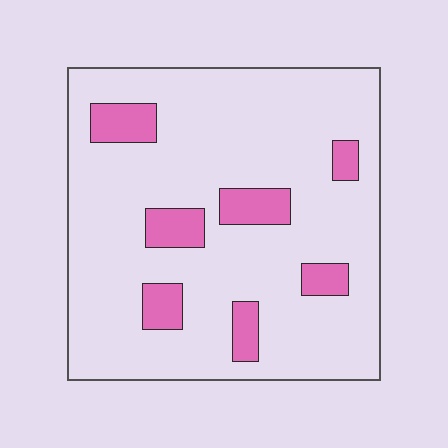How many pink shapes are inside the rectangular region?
7.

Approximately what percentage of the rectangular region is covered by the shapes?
Approximately 15%.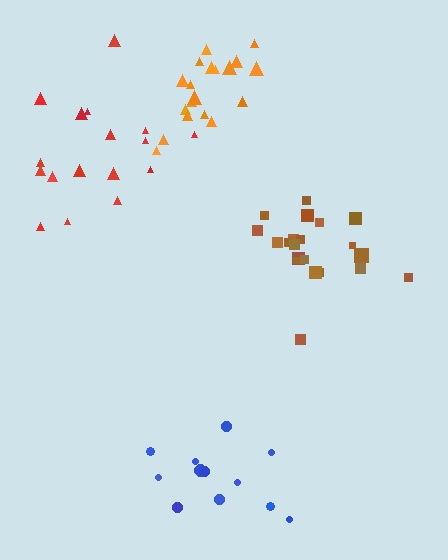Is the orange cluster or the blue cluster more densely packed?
Orange.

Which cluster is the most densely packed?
Orange.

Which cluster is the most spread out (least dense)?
Red.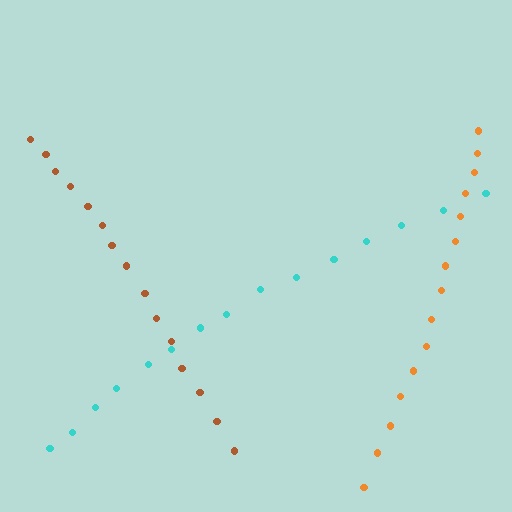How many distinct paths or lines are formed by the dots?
There are 3 distinct paths.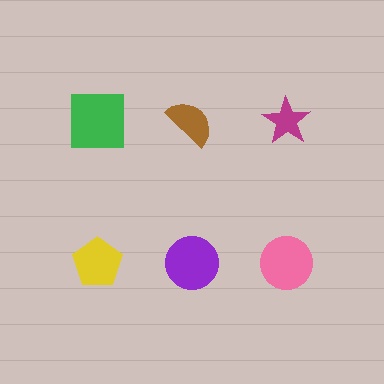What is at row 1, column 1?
A green square.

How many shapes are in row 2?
3 shapes.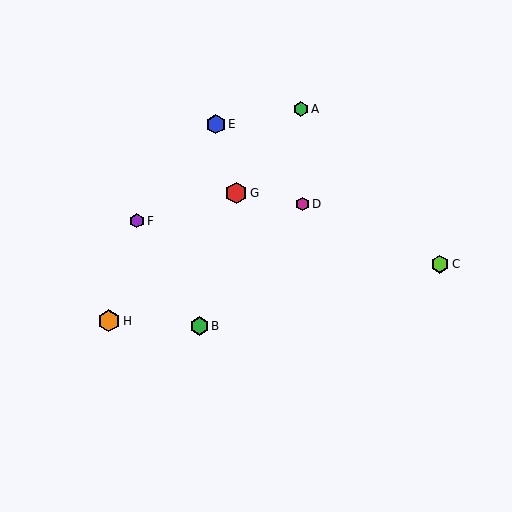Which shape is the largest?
The orange hexagon (labeled H) is the largest.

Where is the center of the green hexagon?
The center of the green hexagon is at (301, 109).